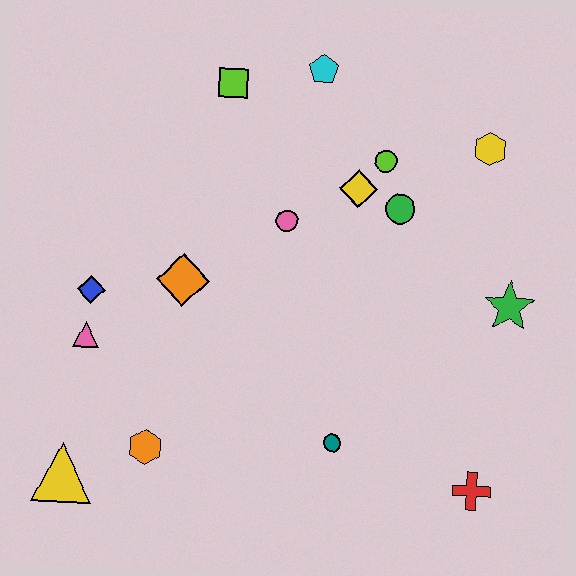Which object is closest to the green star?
The green circle is closest to the green star.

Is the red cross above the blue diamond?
No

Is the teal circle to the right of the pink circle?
Yes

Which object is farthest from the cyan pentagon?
The yellow triangle is farthest from the cyan pentagon.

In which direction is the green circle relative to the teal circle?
The green circle is above the teal circle.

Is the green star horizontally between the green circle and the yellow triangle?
No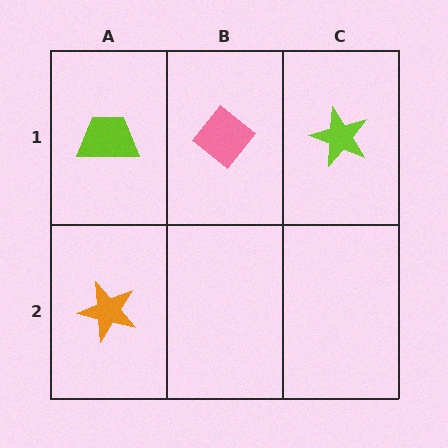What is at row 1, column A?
A lime trapezoid.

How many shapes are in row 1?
3 shapes.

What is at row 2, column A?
An orange star.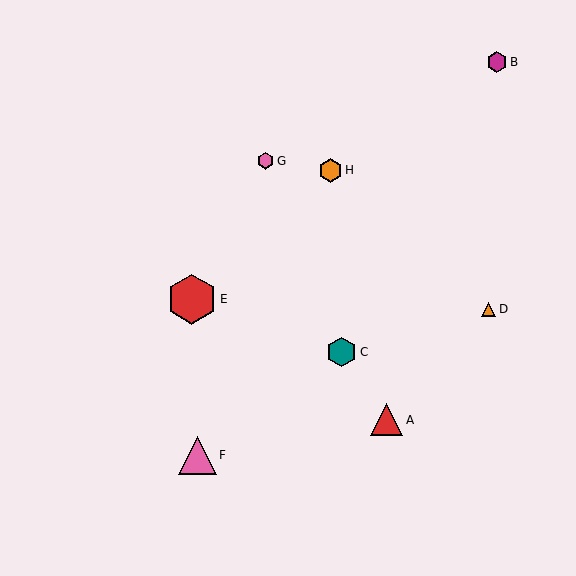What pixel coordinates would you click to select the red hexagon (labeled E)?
Click at (192, 299) to select the red hexagon E.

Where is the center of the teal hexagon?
The center of the teal hexagon is at (342, 352).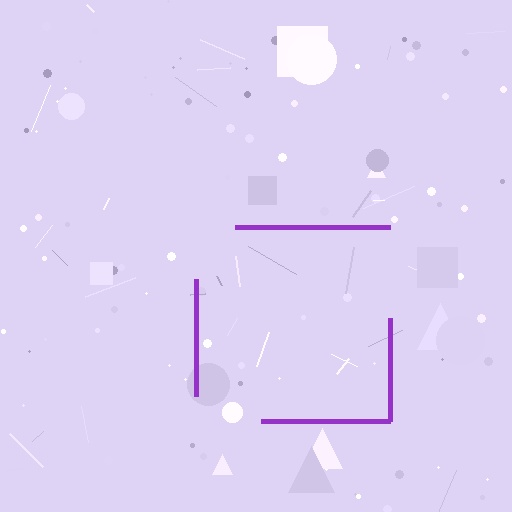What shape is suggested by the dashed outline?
The dashed outline suggests a square.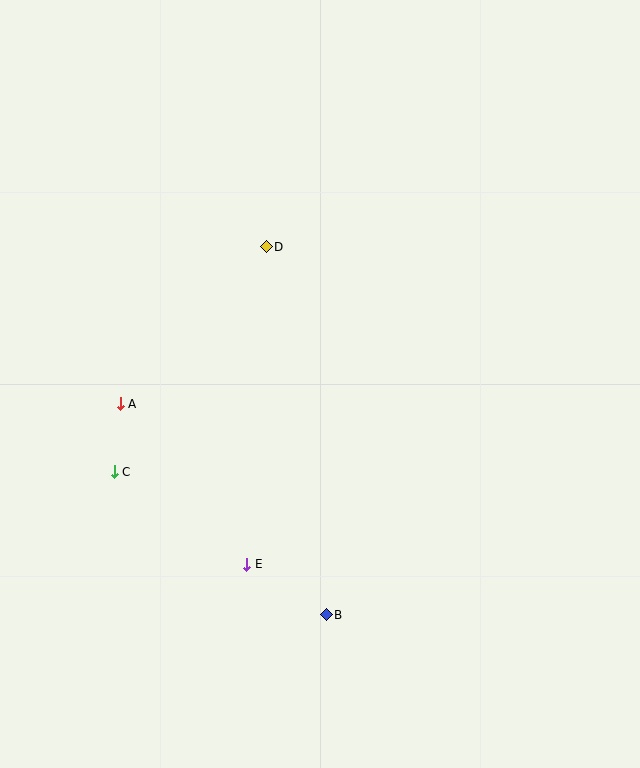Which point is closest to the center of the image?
Point D at (266, 247) is closest to the center.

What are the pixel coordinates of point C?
Point C is at (114, 472).